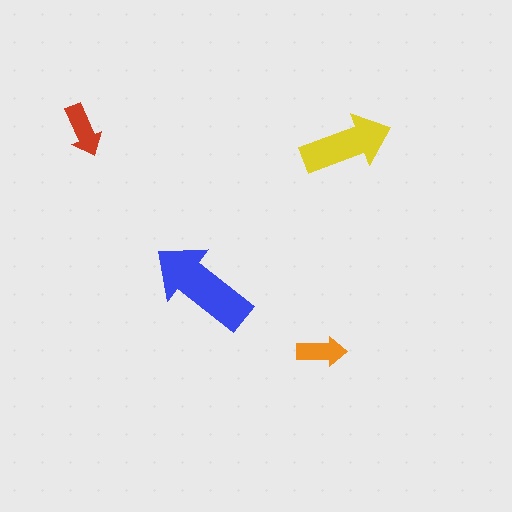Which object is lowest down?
The orange arrow is bottommost.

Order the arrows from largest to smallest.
the blue one, the yellow one, the red one, the orange one.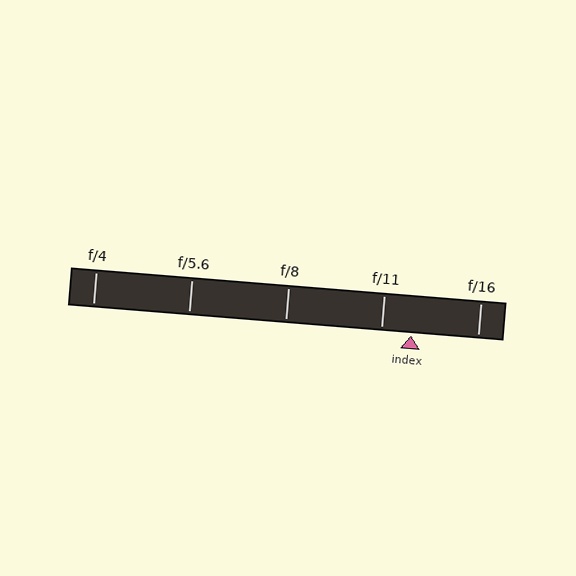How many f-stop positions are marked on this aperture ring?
There are 5 f-stop positions marked.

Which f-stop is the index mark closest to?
The index mark is closest to f/11.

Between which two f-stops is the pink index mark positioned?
The index mark is between f/11 and f/16.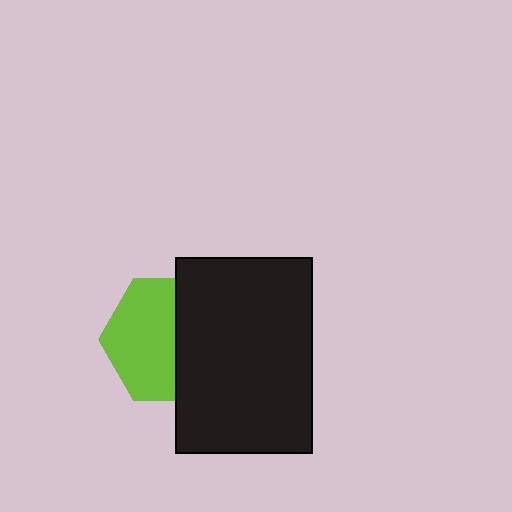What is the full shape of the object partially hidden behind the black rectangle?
The partially hidden object is a lime hexagon.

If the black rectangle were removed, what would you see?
You would see the complete lime hexagon.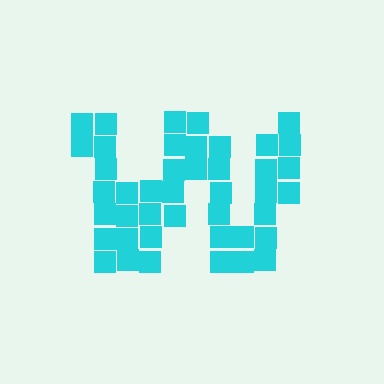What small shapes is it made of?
It is made of small squares.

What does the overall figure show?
The overall figure shows the letter W.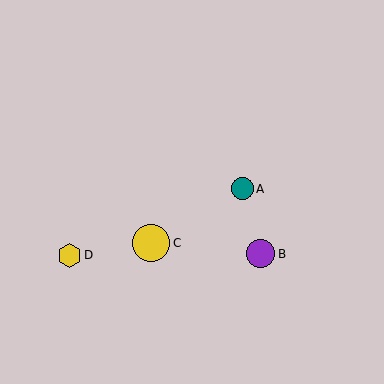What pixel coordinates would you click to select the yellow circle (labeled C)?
Click at (151, 243) to select the yellow circle C.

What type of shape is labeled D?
Shape D is a yellow hexagon.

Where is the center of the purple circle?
The center of the purple circle is at (261, 254).